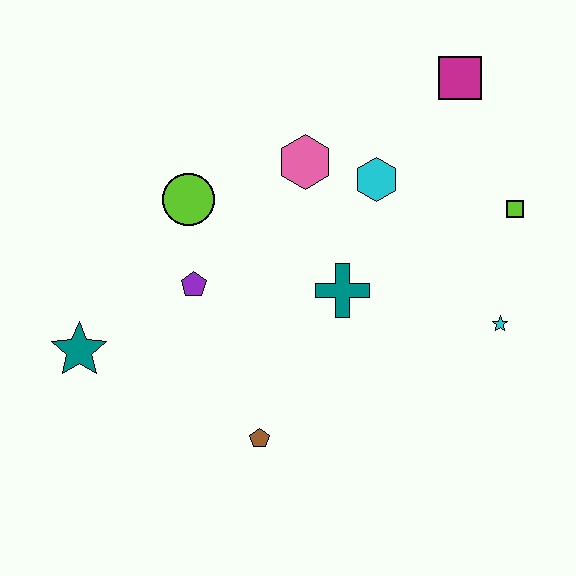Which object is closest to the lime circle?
The purple pentagon is closest to the lime circle.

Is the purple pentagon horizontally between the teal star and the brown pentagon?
Yes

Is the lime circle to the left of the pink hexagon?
Yes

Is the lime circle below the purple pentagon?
No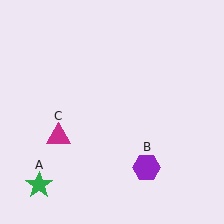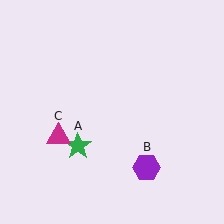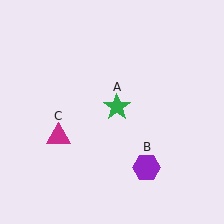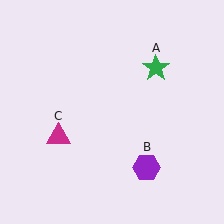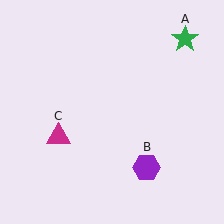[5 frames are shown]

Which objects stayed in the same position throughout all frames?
Purple hexagon (object B) and magenta triangle (object C) remained stationary.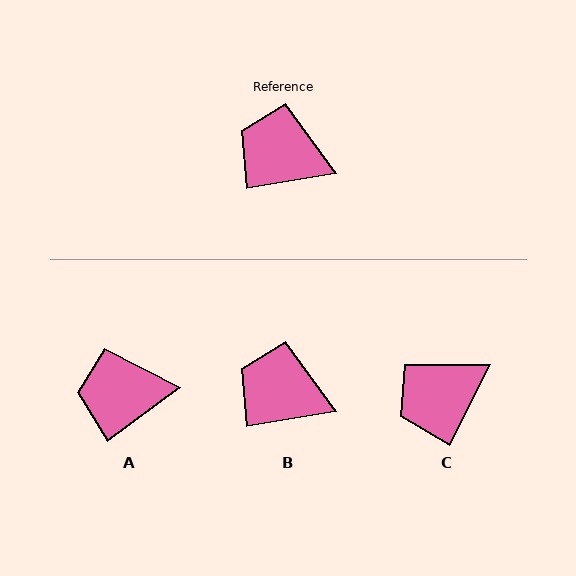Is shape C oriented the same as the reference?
No, it is off by about 54 degrees.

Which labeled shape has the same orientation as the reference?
B.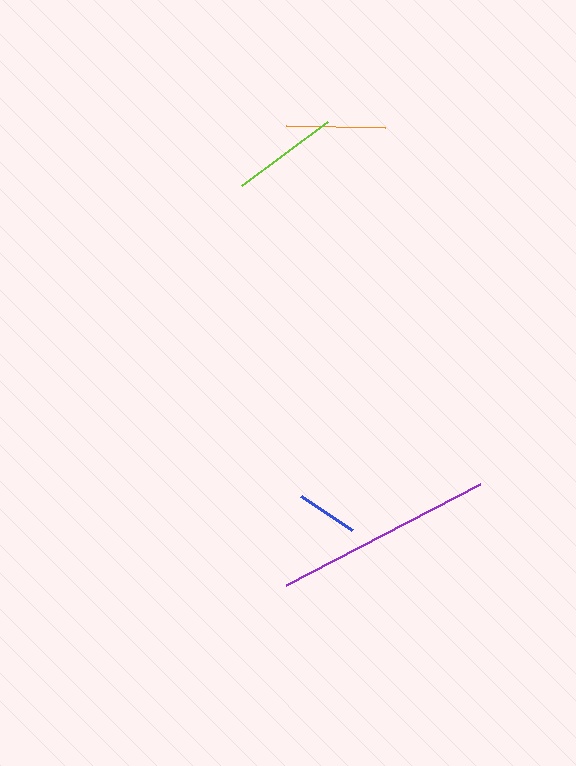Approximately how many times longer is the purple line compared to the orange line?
The purple line is approximately 2.2 times the length of the orange line.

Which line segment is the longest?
The purple line is the longest at approximately 219 pixels.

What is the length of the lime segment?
The lime segment is approximately 107 pixels long.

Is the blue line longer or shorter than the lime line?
The lime line is longer than the blue line.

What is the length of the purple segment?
The purple segment is approximately 219 pixels long.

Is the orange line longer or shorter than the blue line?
The orange line is longer than the blue line.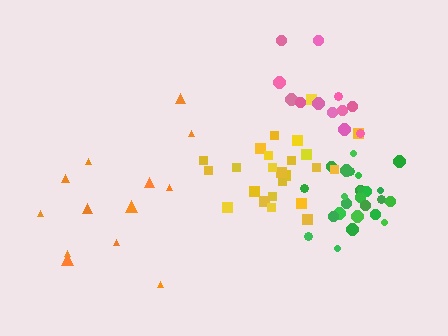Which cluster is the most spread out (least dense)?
Orange.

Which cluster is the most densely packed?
Green.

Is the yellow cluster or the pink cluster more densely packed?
Yellow.